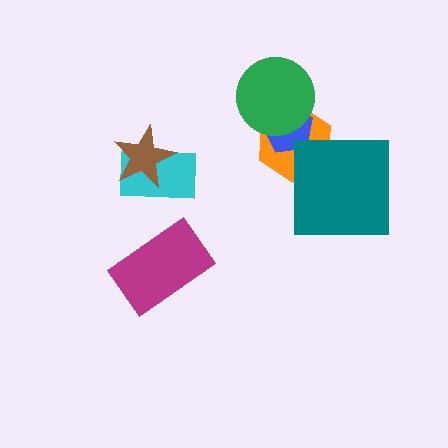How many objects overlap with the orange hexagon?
3 objects overlap with the orange hexagon.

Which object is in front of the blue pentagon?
The green circle is in front of the blue pentagon.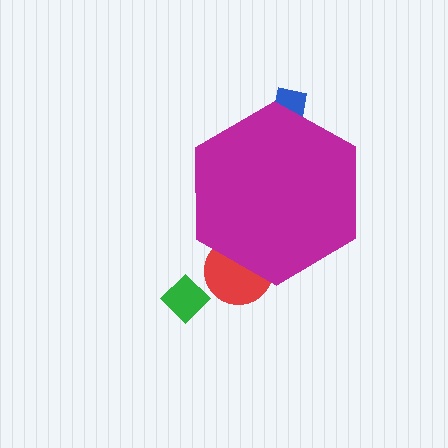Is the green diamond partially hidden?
No, the green diamond is fully visible.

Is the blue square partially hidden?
Yes, the blue square is partially hidden behind the magenta hexagon.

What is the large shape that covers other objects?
A magenta hexagon.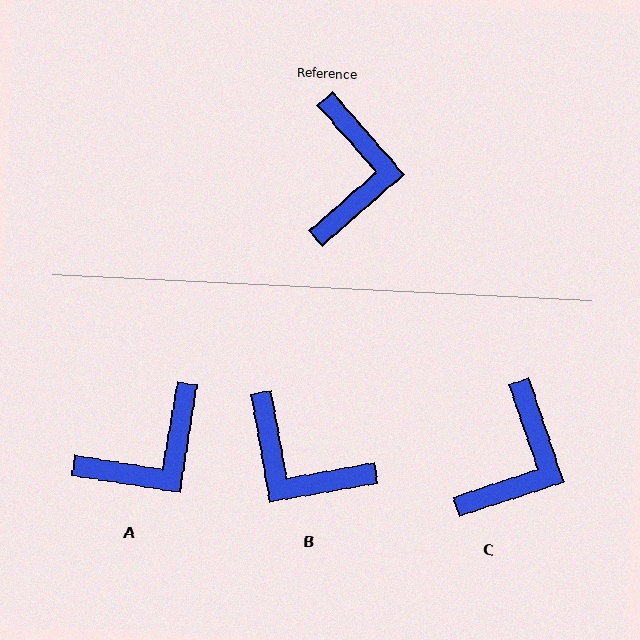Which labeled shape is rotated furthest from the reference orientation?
B, about 121 degrees away.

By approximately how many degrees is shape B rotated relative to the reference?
Approximately 121 degrees clockwise.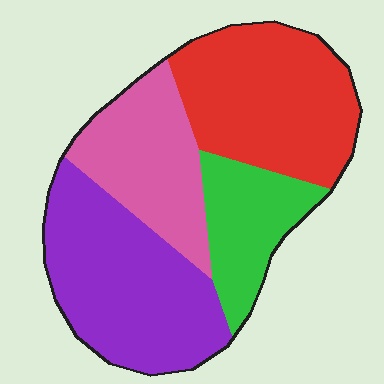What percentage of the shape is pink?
Pink covers 21% of the shape.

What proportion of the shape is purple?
Purple takes up about one third (1/3) of the shape.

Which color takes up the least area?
Green, at roughly 15%.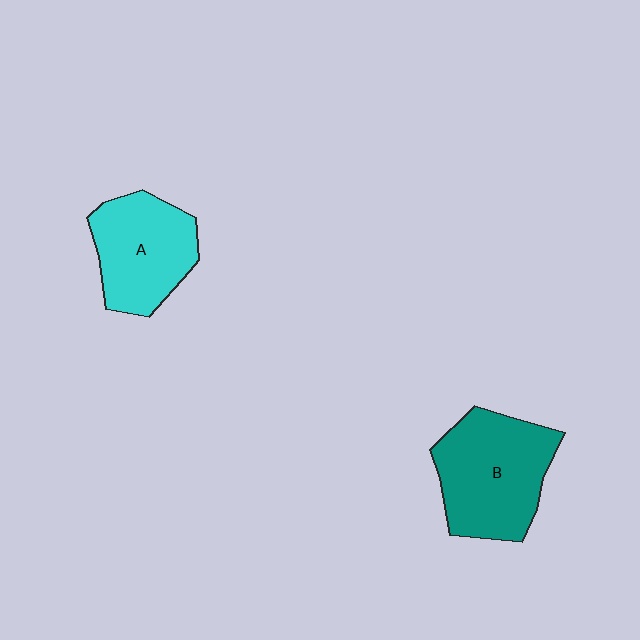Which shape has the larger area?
Shape B (teal).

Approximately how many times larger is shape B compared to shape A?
Approximately 1.2 times.